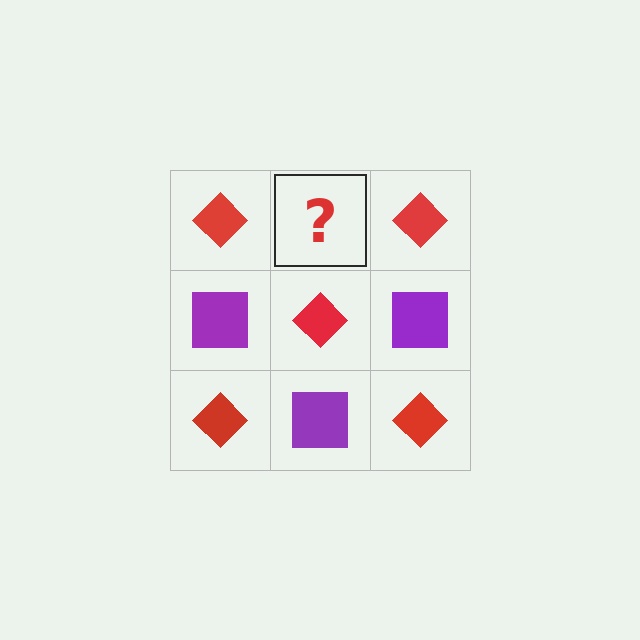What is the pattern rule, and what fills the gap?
The rule is that it alternates red diamond and purple square in a checkerboard pattern. The gap should be filled with a purple square.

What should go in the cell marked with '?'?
The missing cell should contain a purple square.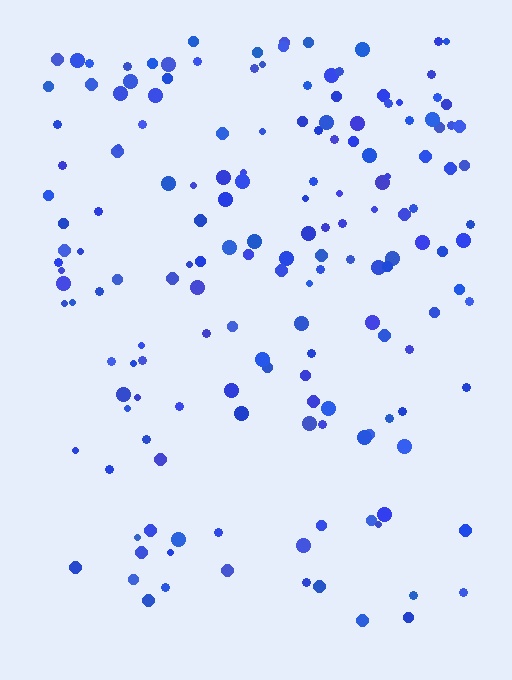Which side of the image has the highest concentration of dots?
The top.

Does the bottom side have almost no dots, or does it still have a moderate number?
Still a moderate number, just noticeably fewer than the top.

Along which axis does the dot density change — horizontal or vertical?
Vertical.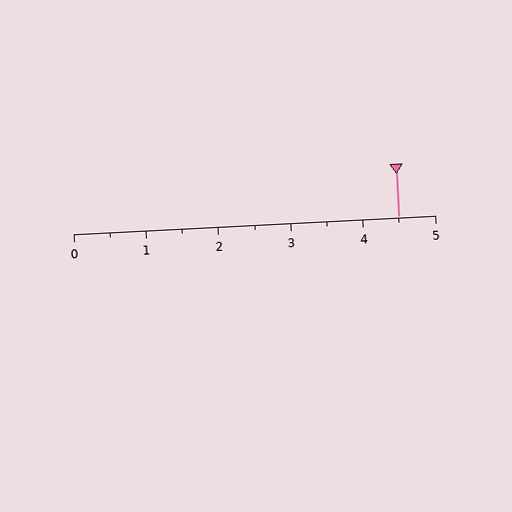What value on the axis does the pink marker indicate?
The marker indicates approximately 4.5.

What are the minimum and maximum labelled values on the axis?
The axis runs from 0 to 5.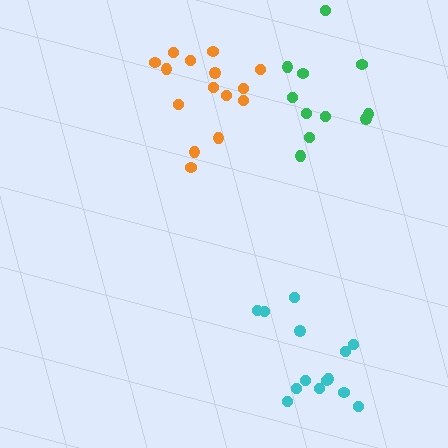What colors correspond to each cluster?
The clusters are colored: orange, green, cyan.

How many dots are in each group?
Group 1: 15 dots, Group 2: 11 dots, Group 3: 14 dots (40 total).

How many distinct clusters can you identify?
There are 3 distinct clusters.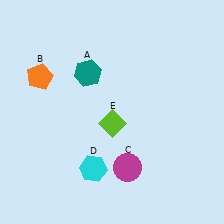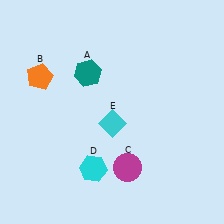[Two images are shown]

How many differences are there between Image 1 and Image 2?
There is 1 difference between the two images.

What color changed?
The diamond (E) changed from lime in Image 1 to cyan in Image 2.